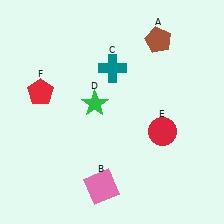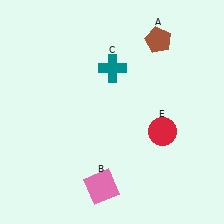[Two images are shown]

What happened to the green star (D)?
The green star (D) was removed in Image 2. It was in the top-left area of Image 1.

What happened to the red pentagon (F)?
The red pentagon (F) was removed in Image 2. It was in the top-left area of Image 1.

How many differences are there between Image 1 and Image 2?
There are 2 differences between the two images.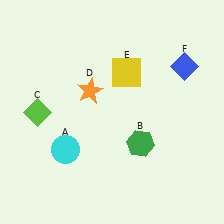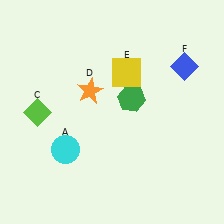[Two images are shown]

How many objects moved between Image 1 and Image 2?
1 object moved between the two images.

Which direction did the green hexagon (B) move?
The green hexagon (B) moved up.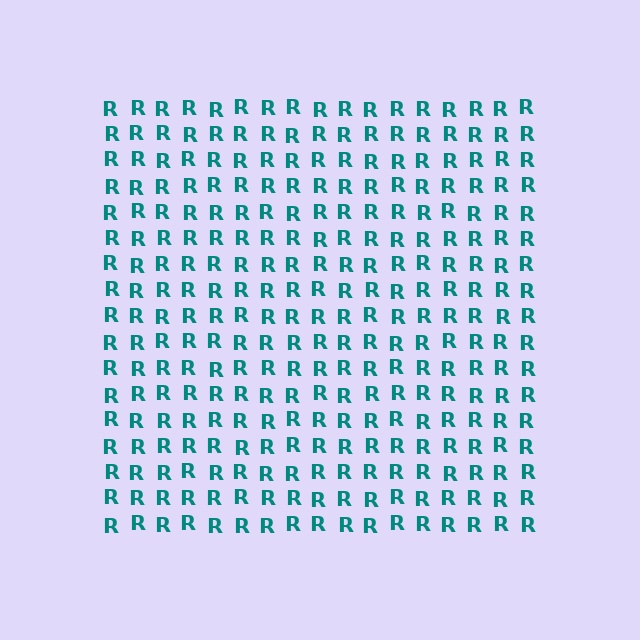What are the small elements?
The small elements are letter R's.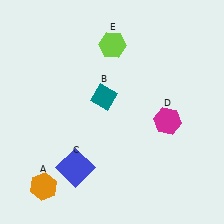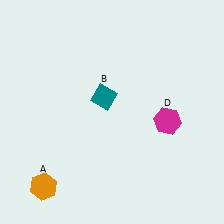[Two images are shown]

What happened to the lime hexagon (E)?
The lime hexagon (E) was removed in Image 2. It was in the top-right area of Image 1.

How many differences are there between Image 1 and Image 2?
There are 2 differences between the two images.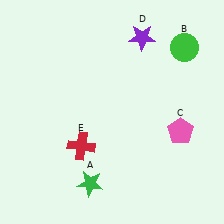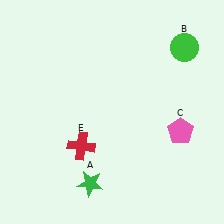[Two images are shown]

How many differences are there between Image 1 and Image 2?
There is 1 difference between the two images.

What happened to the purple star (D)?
The purple star (D) was removed in Image 2. It was in the top-right area of Image 1.